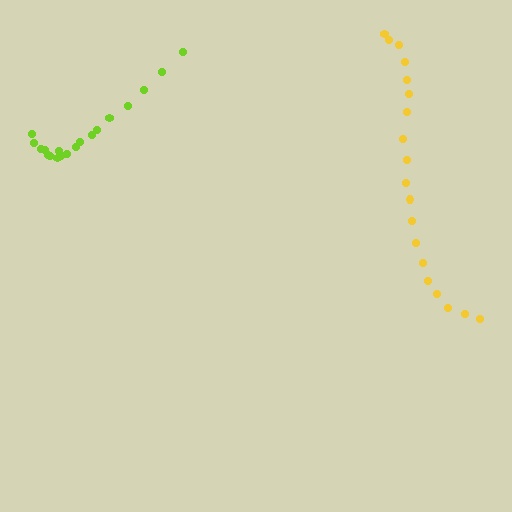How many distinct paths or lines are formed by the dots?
There are 2 distinct paths.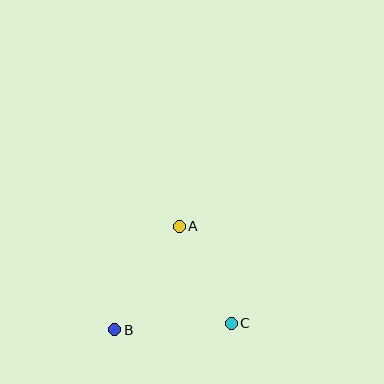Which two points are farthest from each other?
Points A and B are farthest from each other.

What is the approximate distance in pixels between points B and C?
The distance between B and C is approximately 117 pixels.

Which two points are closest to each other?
Points A and C are closest to each other.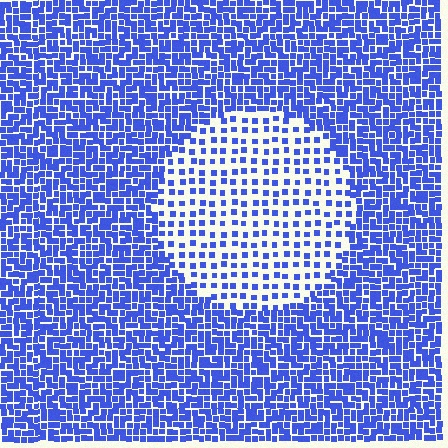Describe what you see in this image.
The image contains small blue elements arranged at two different densities. A circle-shaped region is visible where the elements are less densely packed than the surrounding area.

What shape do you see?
I see a circle.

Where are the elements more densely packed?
The elements are more densely packed outside the circle boundary.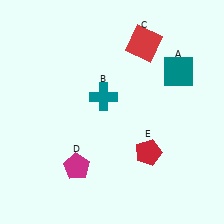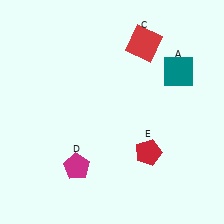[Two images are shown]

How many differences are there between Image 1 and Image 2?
There is 1 difference between the two images.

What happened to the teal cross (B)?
The teal cross (B) was removed in Image 2. It was in the top-left area of Image 1.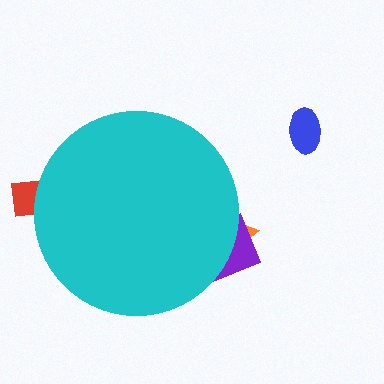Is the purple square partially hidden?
Yes, the purple square is partially hidden behind the cyan circle.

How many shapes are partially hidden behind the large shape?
3 shapes are partially hidden.